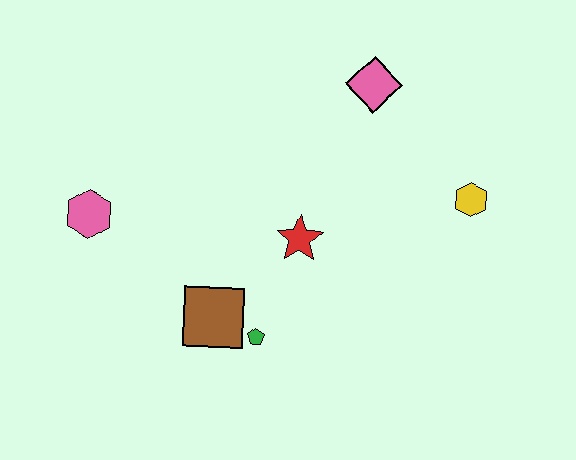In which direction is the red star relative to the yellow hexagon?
The red star is to the left of the yellow hexagon.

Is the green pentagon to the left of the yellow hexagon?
Yes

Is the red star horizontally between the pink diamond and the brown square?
Yes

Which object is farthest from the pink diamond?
The pink hexagon is farthest from the pink diamond.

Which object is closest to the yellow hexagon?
The pink diamond is closest to the yellow hexagon.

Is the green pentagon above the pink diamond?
No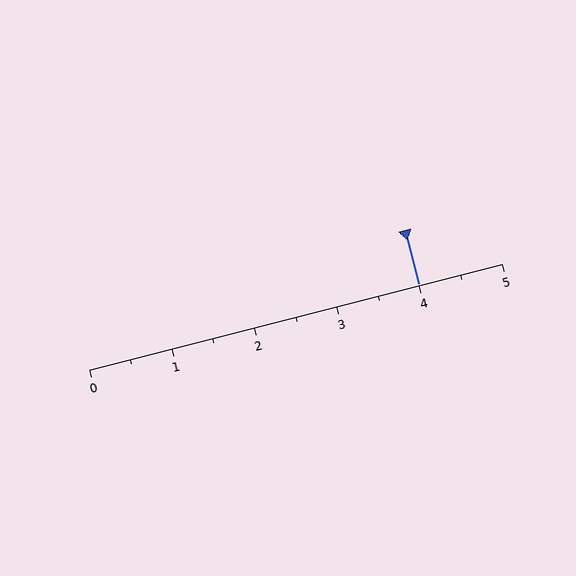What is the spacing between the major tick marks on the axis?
The major ticks are spaced 1 apart.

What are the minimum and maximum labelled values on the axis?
The axis runs from 0 to 5.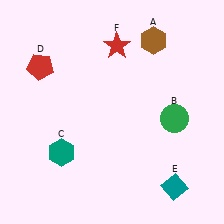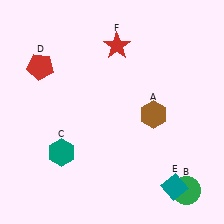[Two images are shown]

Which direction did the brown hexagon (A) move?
The brown hexagon (A) moved down.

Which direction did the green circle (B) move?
The green circle (B) moved down.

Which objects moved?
The objects that moved are: the brown hexagon (A), the green circle (B).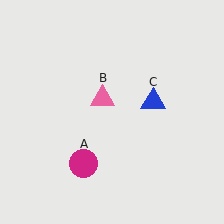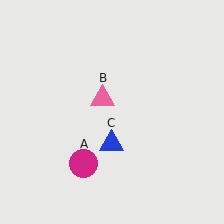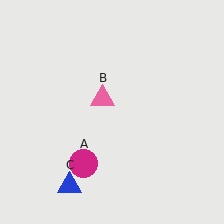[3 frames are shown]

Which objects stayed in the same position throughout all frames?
Magenta circle (object A) and pink triangle (object B) remained stationary.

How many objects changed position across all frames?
1 object changed position: blue triangle (object C).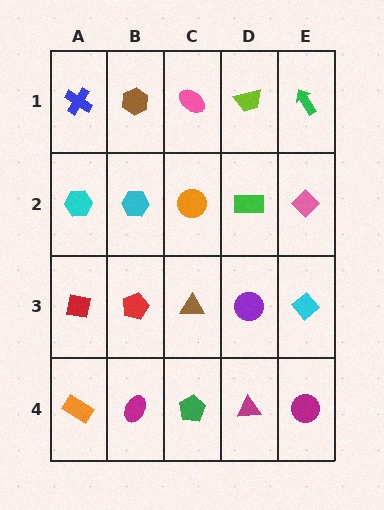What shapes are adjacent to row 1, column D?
A green rectangle (row 2, column D), a pink ellipse (row 1, column C), a green arrow (row 1, column E).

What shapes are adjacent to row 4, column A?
A red square (row 3, column A), a magenta ellipse (row 4, column B).